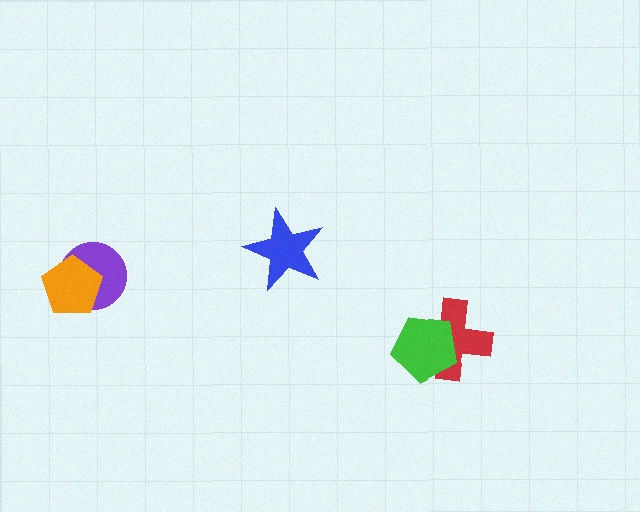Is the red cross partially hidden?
Yes, it is partially covered by another shape.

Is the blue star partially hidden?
No, no other shape covers it.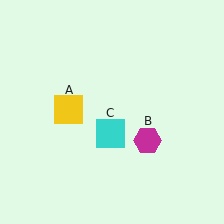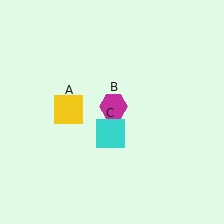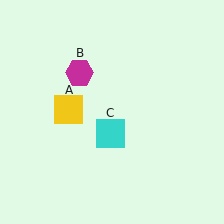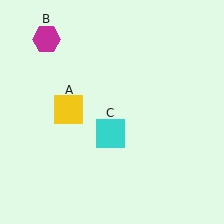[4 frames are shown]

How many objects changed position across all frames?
1 object changed position: magenta hexagon (object B).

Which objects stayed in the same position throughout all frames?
Yellow square (object A) and cyan square (object C) remained stationary.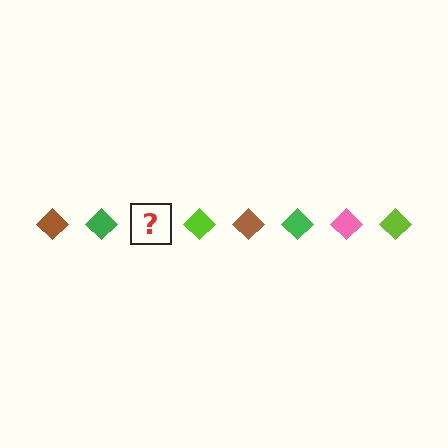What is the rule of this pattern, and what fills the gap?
The rule is that the pattern cycles through brown, green, pink, lime diamonds. The gap should be filled with a pink diamond.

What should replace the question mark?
The question mark should be replaced with a pink diamond.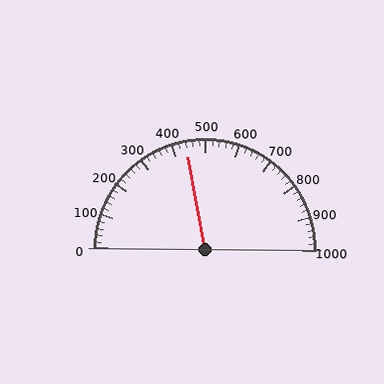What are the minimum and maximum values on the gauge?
The gauge ranges from 0 to 1000.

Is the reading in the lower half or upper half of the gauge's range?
The reading is in the lower half of the range (0 to 1000).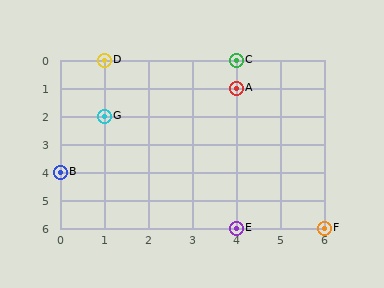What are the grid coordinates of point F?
Point F is at grid coordinates (6, 6).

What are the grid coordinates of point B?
Point B is at grid coordinates (0, 4).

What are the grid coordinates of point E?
Point E is at grid coordinates (4, 6).